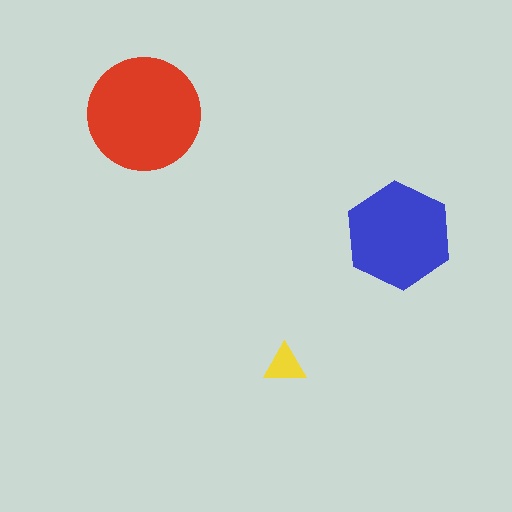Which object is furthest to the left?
The red circle is leftmost.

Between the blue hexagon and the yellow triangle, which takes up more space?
The blue hexagon.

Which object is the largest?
The red circle.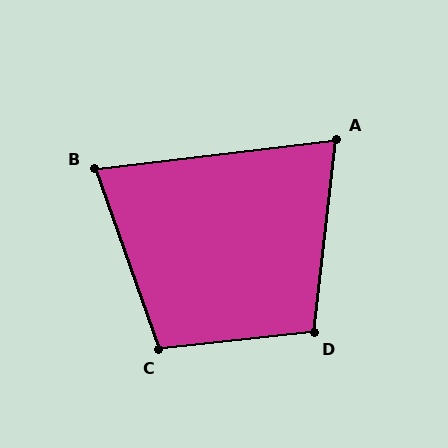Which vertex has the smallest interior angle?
A, at approximately 76 degrees.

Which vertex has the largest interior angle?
C, at approximately 104 degrees.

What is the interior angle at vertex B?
Approximately 77 degrees (acute).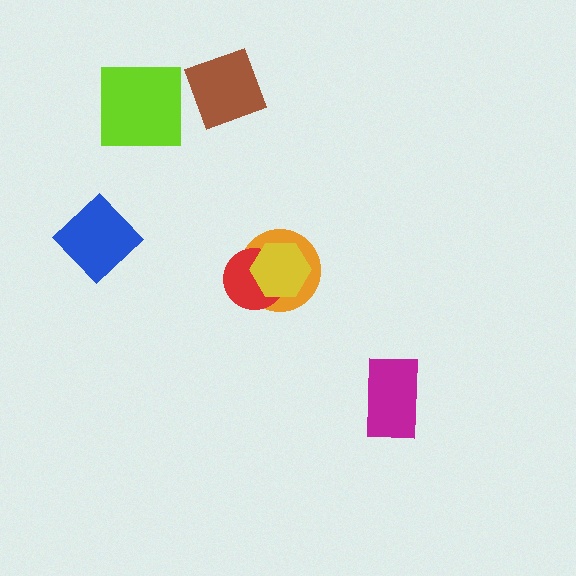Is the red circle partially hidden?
Yes, it is partially covered by another shape.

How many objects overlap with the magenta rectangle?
0 objects overlap with the magenta rectangle.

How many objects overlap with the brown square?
0 objects overlap with the brown square.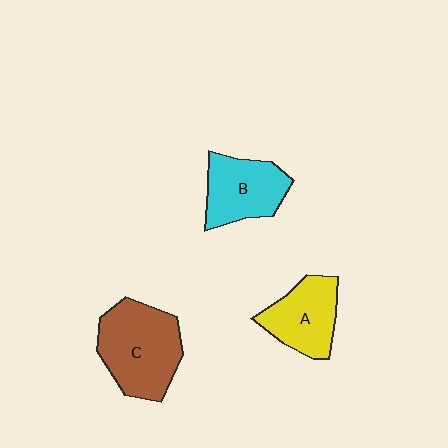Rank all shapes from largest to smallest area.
From largest to smallest: C (brown), B (cyan), A (yellow).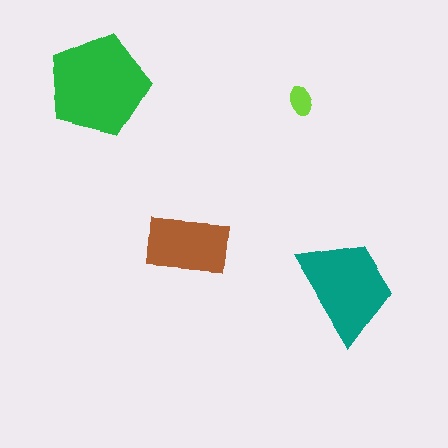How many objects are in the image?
There are 4 objects in the image.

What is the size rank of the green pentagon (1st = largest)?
1st.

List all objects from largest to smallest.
The green pentagon, the teal trapezoid, the brown rectangle, the lime ellipse.